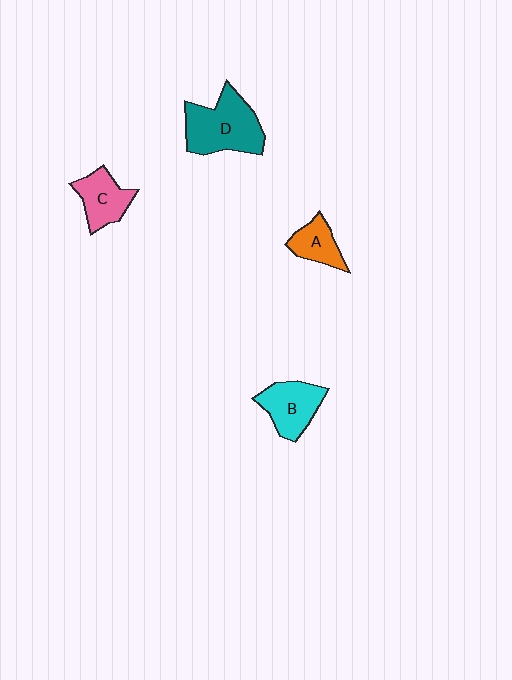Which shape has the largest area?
Shape D (teal).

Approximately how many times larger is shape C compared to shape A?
Approximately 1.2 times.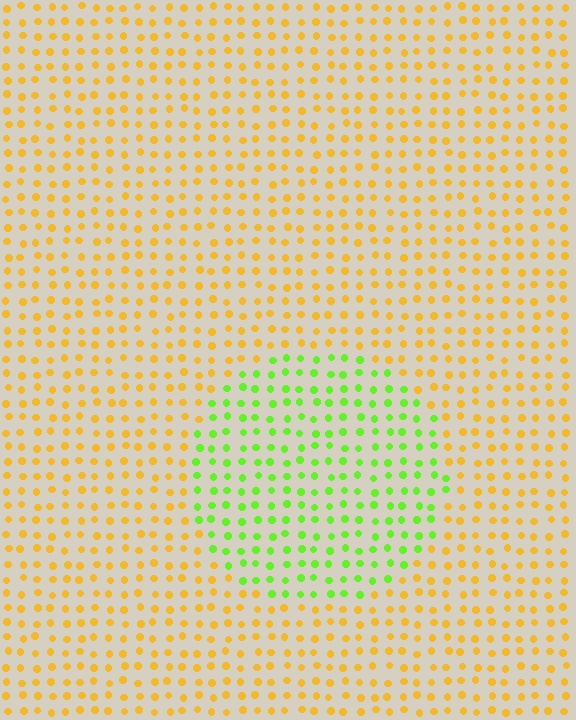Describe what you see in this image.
The image is filled with small yellow elements in a uniform arrangement. A circle-shaped region is visible where the elements are tinted to a slightly different hue, forming a subtle color boundary.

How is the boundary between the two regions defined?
The boundary is defined purely by a slight shift in hue (about 60 degrees). Spacing, size, and orientation are identical on both sides.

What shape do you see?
I see a circle.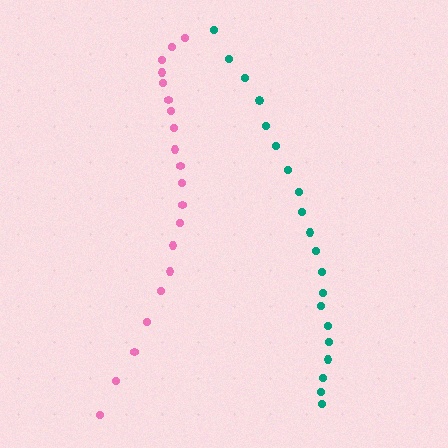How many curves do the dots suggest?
There are 2 distinct paths.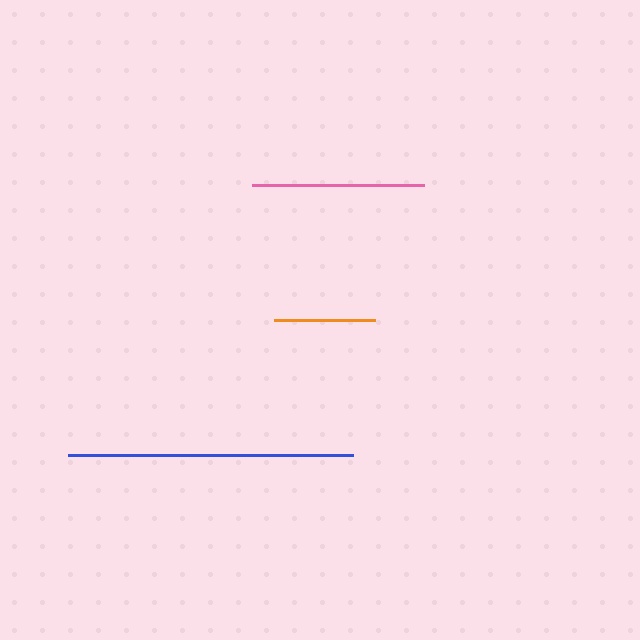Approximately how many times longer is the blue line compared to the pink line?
The blue line is approximately 1.7 times the length of the pink line.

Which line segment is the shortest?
The orange line is the shortest at approximately 100 pixels.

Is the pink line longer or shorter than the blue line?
The blue line is longer than the pink line.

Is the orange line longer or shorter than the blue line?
The blue line is longer than the orange line.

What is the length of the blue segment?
The blue segment is approximately 285 pixels long.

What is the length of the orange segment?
The orange segment is approximately 100 pixels long.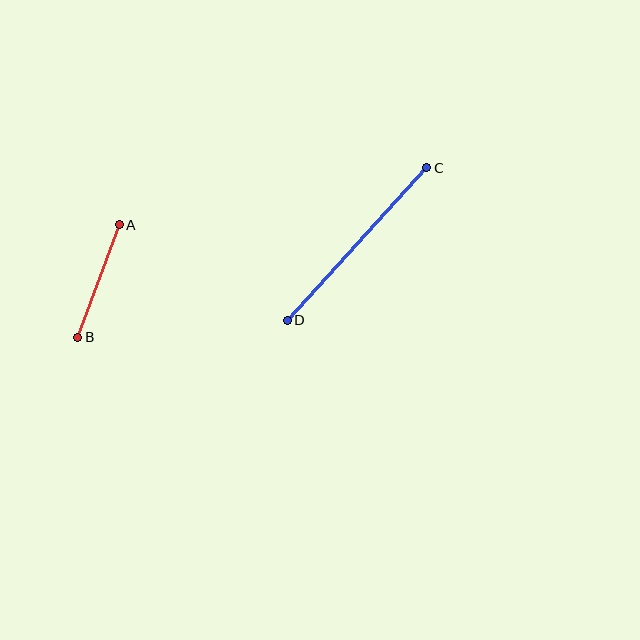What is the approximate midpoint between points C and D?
The midpoint is at approximately (357, 244) pixels.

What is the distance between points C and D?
The distance is approximately 207 pixels.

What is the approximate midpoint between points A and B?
The midpoint is at approximately (98, 281) pixels.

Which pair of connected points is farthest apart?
Points C and D are farthest apart.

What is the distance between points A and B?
The distance is approximately 120 pixels.